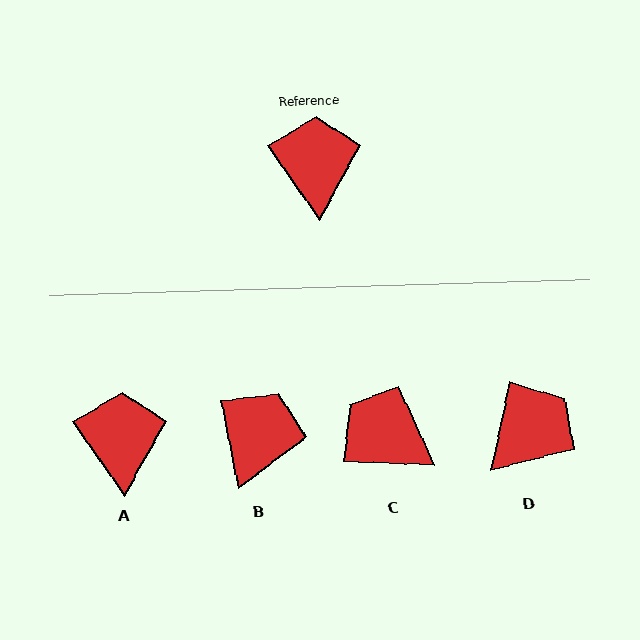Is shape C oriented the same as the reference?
No, it is off by about 53 degrees.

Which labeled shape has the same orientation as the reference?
A.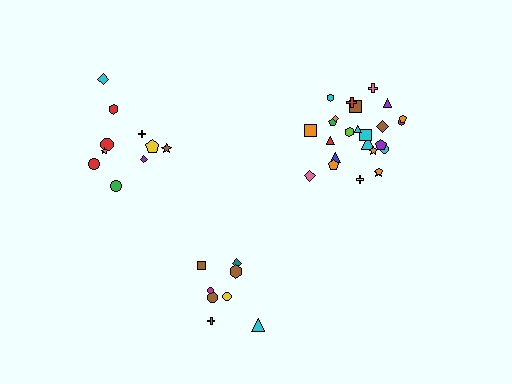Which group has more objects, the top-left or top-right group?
The top-right group.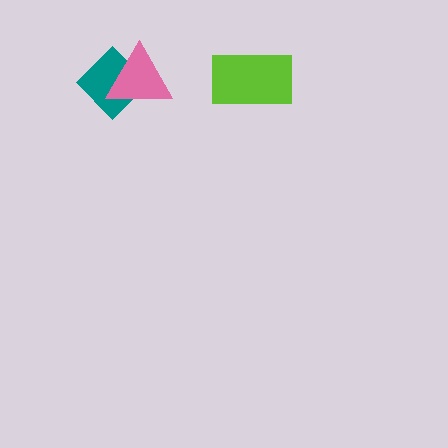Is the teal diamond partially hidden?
Yes, it is partially covered by another shape.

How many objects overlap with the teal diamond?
1 object overlaps with the teal diamond.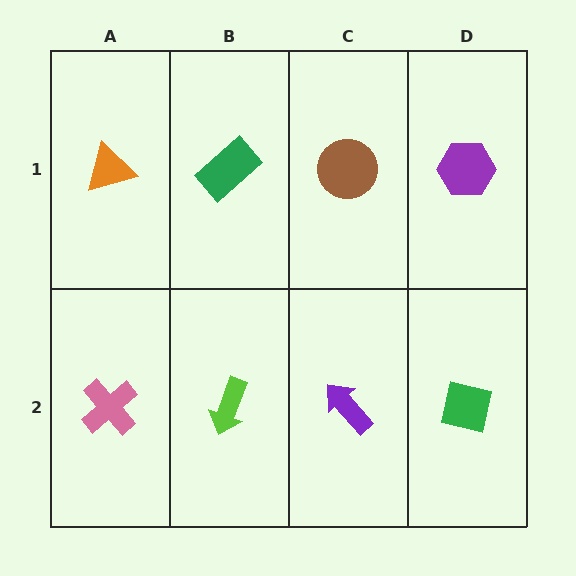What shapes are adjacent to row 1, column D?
A green square (row 2, column D), a brown circle (row 1, column C).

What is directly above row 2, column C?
A brown circle.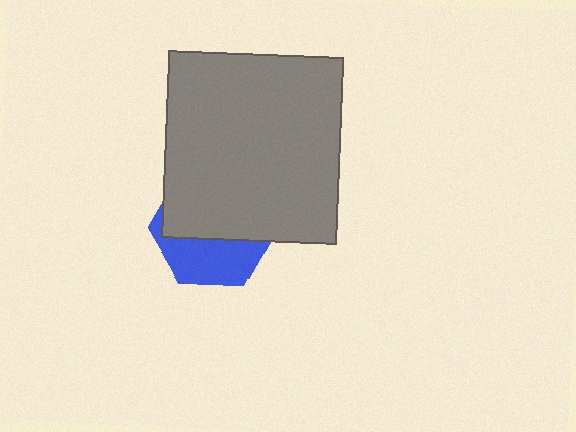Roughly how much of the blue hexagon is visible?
A small part of it is visible (roughly 39%).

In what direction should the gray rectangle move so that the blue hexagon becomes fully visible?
The gray rectangle should move up. That is the shortest direction to clear the overlap and leave the blue hexagon fully visible.